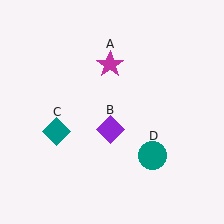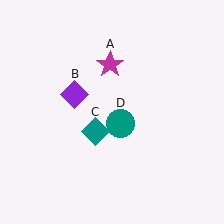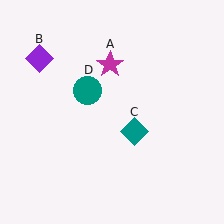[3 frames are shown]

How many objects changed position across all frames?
3 objects changed position: purple diamond (object B), teal diamond (object C), teal circle (object D).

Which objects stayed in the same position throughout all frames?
Magenta star (object A) remained stationary.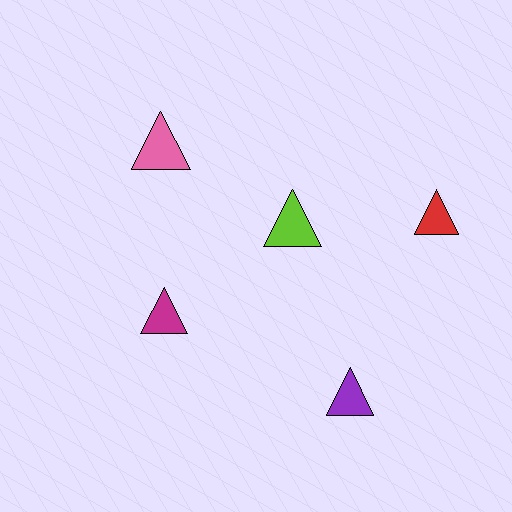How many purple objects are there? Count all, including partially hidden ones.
There is 1 purple object.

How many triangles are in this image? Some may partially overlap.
There are 5 triangles.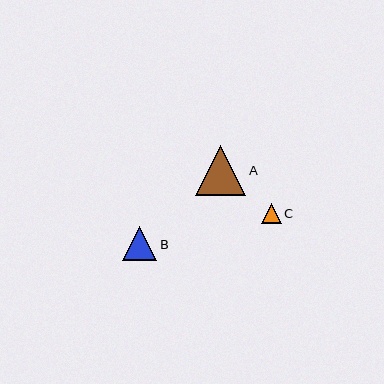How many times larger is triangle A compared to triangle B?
Triangle A is approximately 1.5 times the size of triangle B.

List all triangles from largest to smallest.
From largest to smallest: A, B, C.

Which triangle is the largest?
Triangle A is the largest with a size of approximately 50 pixels.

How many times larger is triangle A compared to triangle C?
Triangle A is approximately 2.5 times the size of triangle C.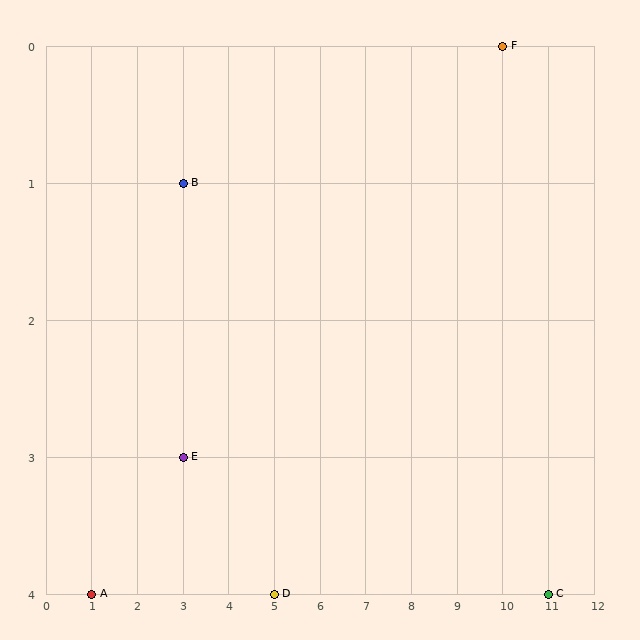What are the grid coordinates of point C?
Point C is at grid coordinates (11, 4).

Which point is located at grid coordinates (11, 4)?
Point C is at (11, 4).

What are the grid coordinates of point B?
Point B is at grid coordinates (3, 1).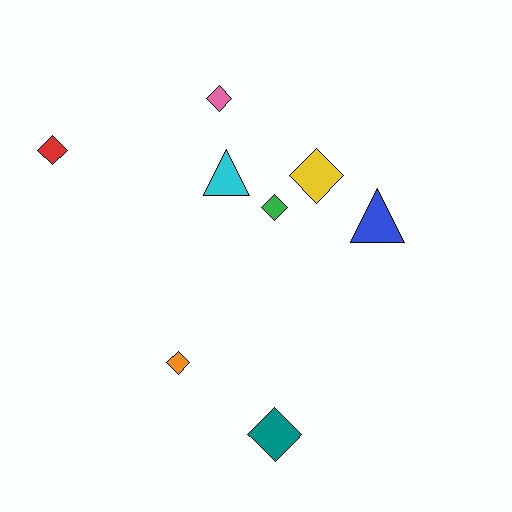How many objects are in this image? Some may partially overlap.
There are 8 objects.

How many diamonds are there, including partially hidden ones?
There are 6 diamonds.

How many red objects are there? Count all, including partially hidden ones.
There is 1 red object.